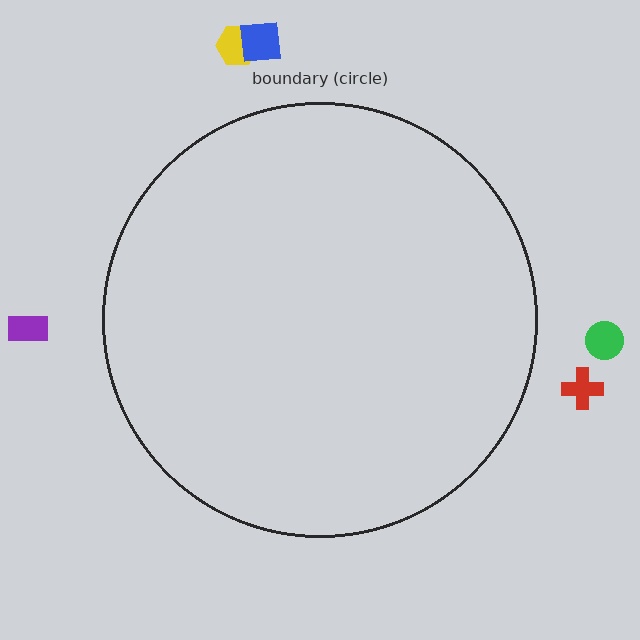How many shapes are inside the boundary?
0 inside, 5 outside.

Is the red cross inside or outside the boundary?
Outside.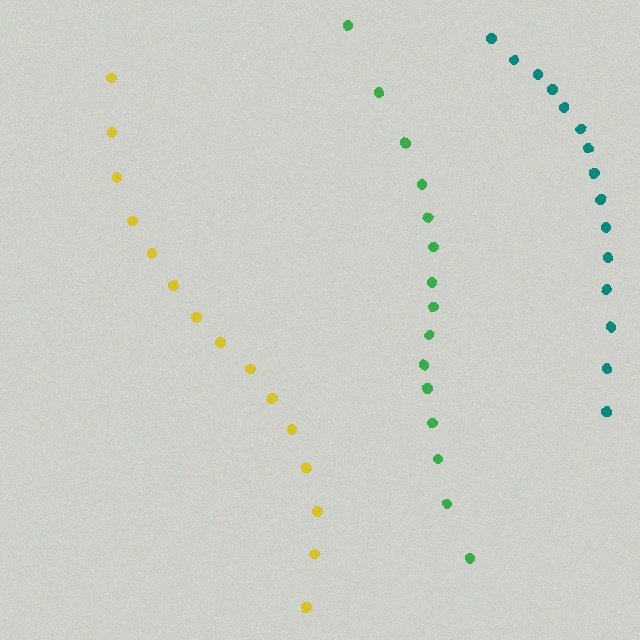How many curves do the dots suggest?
There are 3 distinct paths.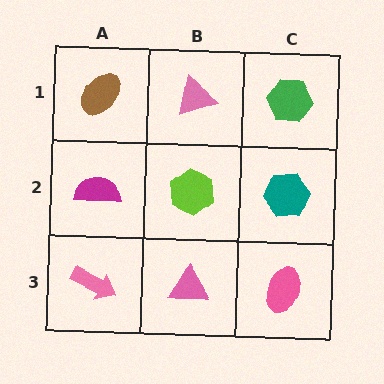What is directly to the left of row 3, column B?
A pink arrow.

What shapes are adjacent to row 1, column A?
A magenta semicircle (row 2, column A), a pink triangle (row 1, column B).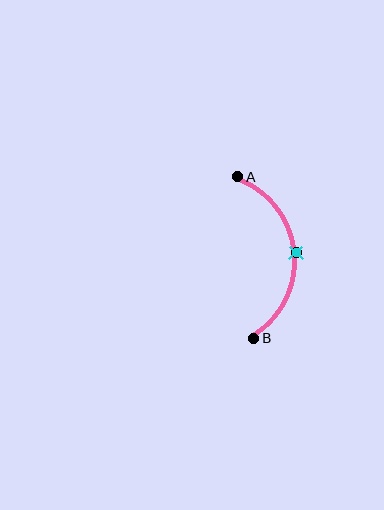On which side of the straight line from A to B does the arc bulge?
The arc bulges to the right of the straight line connecting A and B.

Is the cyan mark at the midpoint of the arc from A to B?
Yes. The cyan mark lies on the arc at equal arc-length from both A and B — it is the arc midpoint.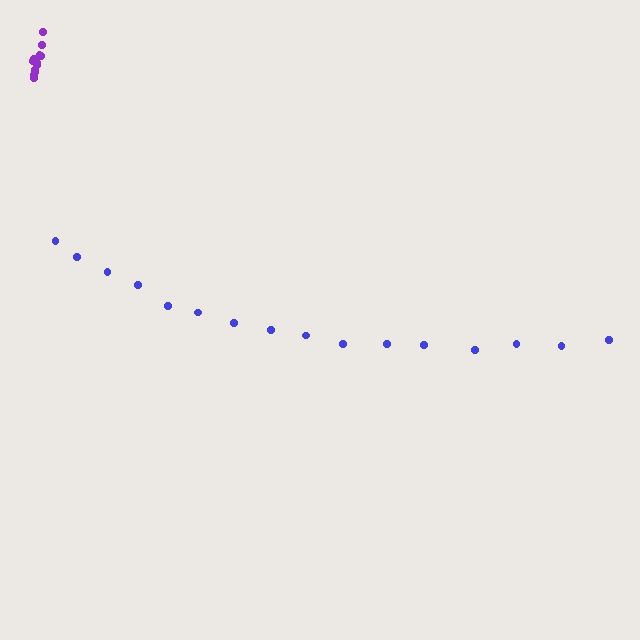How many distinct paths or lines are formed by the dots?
There are 2 distinct paths.